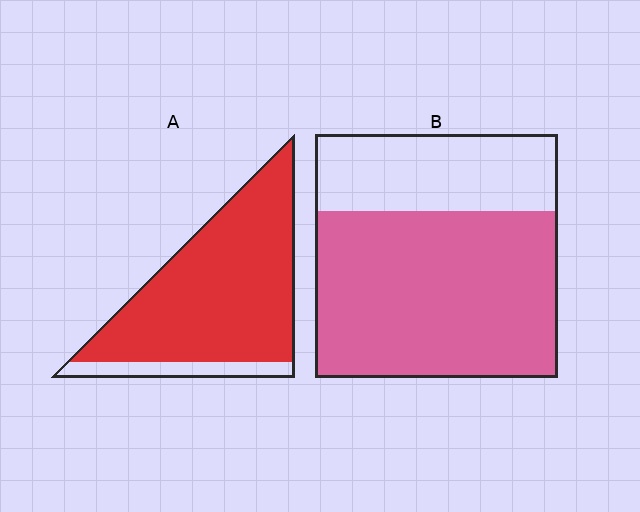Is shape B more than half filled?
Yes.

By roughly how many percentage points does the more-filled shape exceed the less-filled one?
By roughly 20 percentage points (A over B).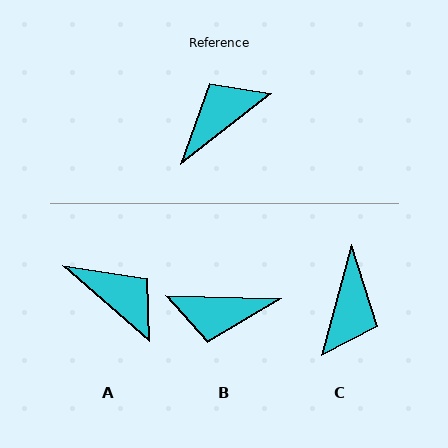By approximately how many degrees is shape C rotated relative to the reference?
Approximately 143 degrees clockwise.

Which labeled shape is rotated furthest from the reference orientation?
C, about 143 degrees away.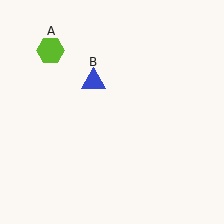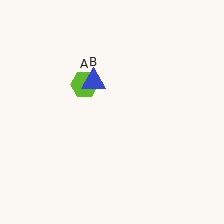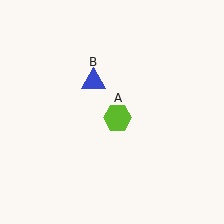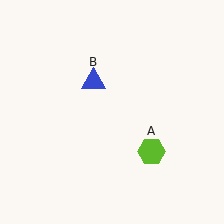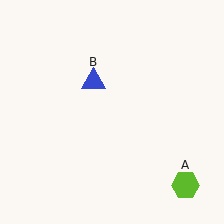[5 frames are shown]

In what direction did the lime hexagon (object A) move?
The lime hexagon (object A) moved down and to the right.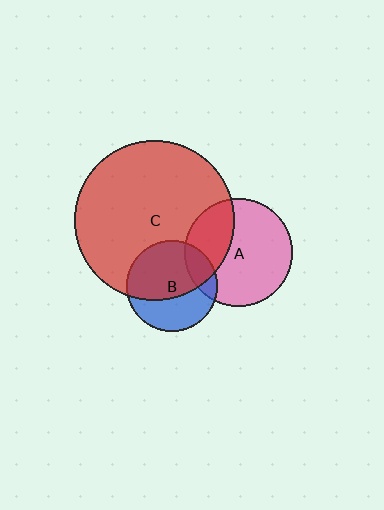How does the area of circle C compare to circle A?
Approximately 2.2 times.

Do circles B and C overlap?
Yes.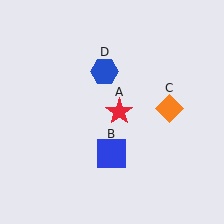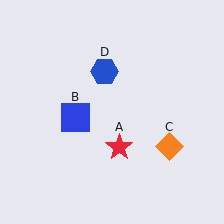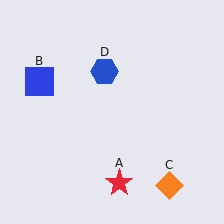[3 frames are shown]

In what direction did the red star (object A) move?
The red star (object A) moved down.